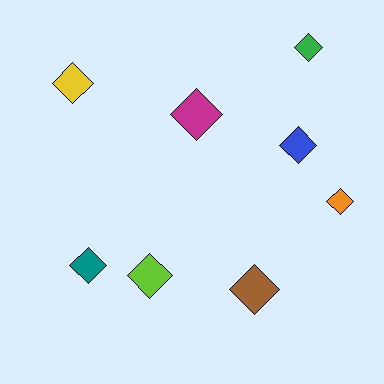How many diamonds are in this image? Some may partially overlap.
There are 8 diamonds.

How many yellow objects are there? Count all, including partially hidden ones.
There is 1 yellow object.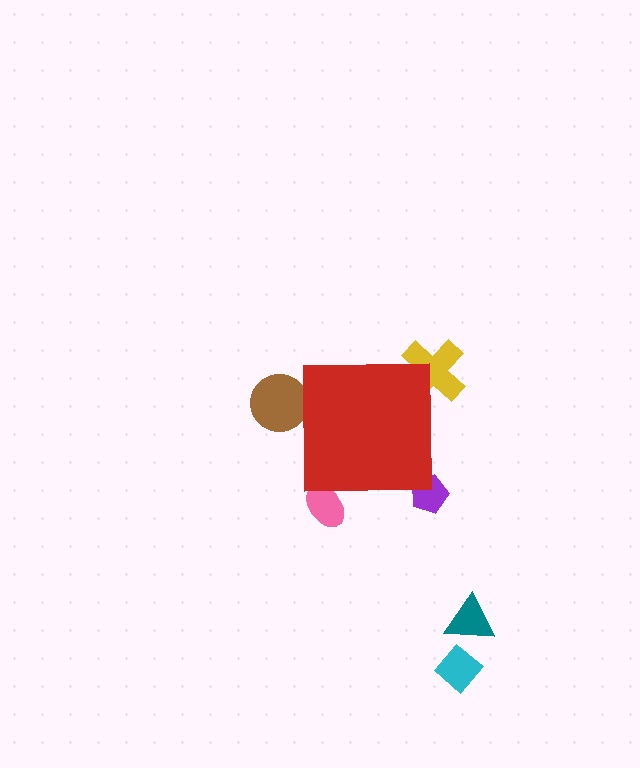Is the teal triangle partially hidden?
No, the teal triangle is fully visible.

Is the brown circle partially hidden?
Yes, the brown circle is partially hidden behind the red square.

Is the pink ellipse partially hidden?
Yes, the pink ellipse is partially hidden behind the red square.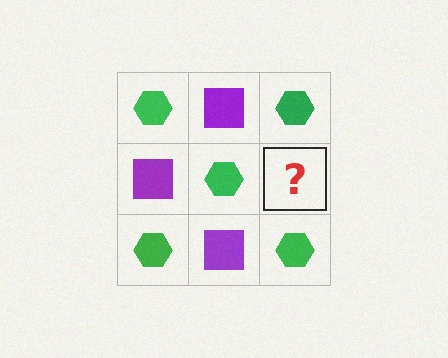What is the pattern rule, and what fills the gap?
The rule is that it alternates green hexagon and purple square in a checkerboard pattern. The gap should be filled with a purple square.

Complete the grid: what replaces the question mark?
The question mark should be replaced with a purple square.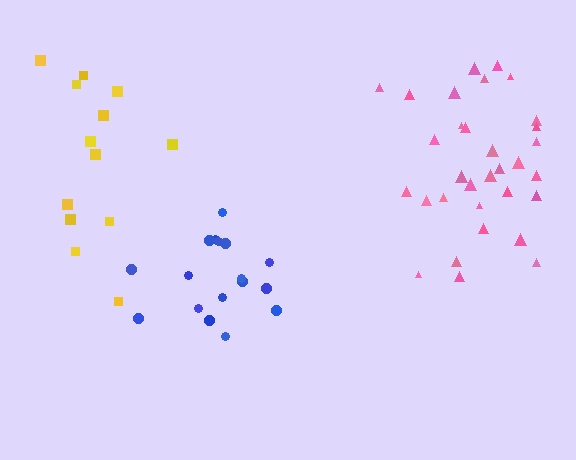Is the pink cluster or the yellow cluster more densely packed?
Pink.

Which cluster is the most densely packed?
Blue.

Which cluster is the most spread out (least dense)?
Yellow.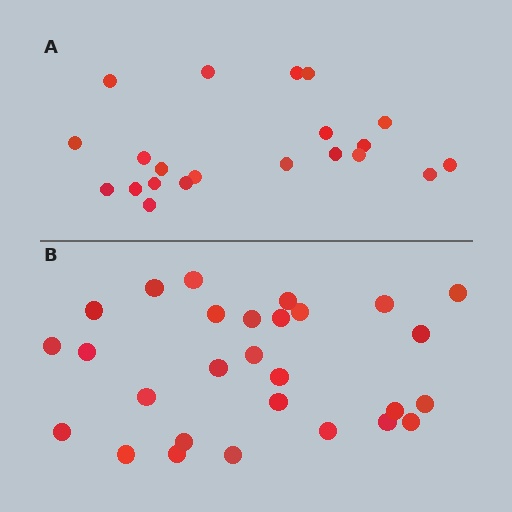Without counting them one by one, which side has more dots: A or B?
Region B (the bottom region) has more dots.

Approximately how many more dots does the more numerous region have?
Region B has roughly 8 or so more dots than region A.